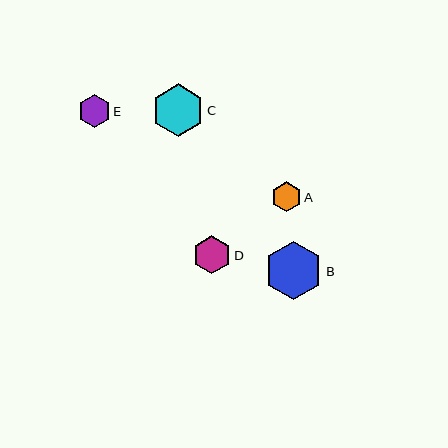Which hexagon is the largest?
Hexagon B is the largest with a size of approximately 58 pixels.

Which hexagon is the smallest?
Hexagon A is the smallest with a size of approximately 30 pixels.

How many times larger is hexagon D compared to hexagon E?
Hexagon D is approximately 1.2 times the size of hexagon E.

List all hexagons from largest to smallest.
From largest to smallest: B, C, D, E, A.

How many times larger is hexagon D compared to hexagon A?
Hexagon D is approximately 1.3 times the size of hexagon A.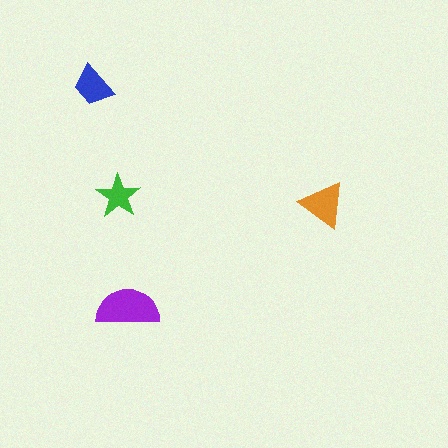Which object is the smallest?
The green star.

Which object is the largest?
The purple semicircle.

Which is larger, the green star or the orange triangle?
The orange triangle.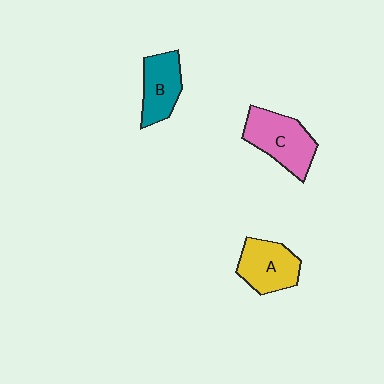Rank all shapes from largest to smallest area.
From largest to smallest: C (pink), A (yellow), B (teal).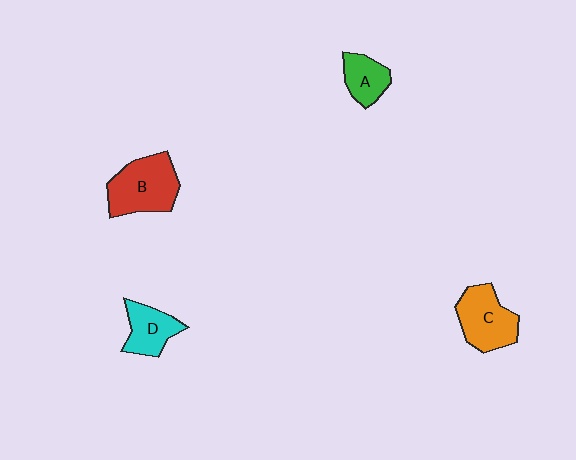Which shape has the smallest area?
Shape A (green).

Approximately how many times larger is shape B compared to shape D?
Approximately 1.6 times.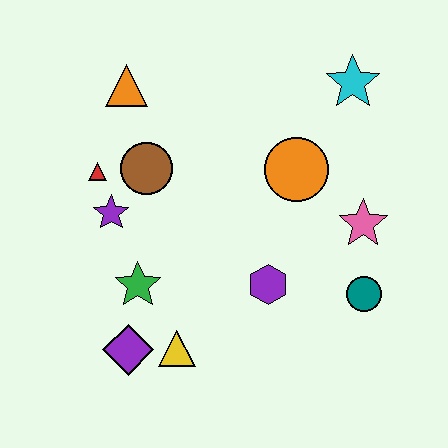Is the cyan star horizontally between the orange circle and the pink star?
Yes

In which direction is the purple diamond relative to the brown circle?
The purple diamond is below the brown circle.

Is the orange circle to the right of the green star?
Yes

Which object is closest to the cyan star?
The orange circle is closest to the cyan star.